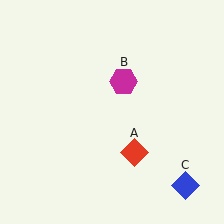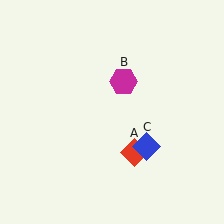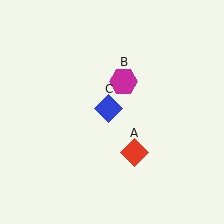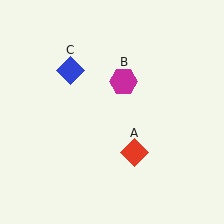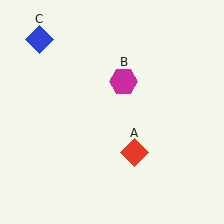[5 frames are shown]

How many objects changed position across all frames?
1 object changed position: blue diamond (object C).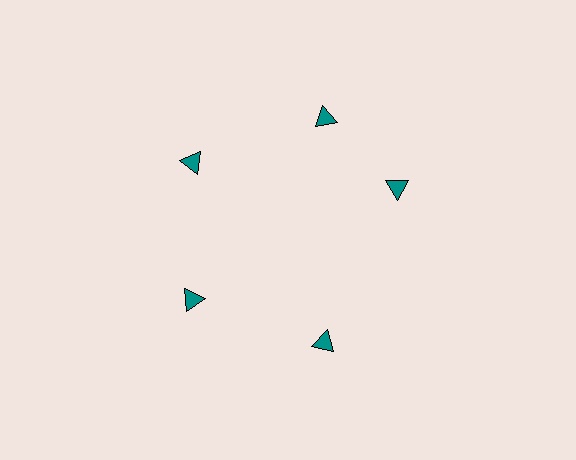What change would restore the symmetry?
The symmetry would be restored by rotating it back into even spacing with its neighbors so that all 5 triangles sit at equal angles and equal distance from the center.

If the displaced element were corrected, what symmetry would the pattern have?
It would have 5-fold rotational symmetry — the pattern would map onto itself every 72 degrees.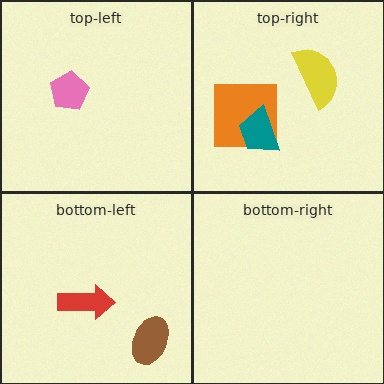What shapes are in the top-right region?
The orange square, the teal trapezoid, the yellow semicircle.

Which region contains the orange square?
The top-right region.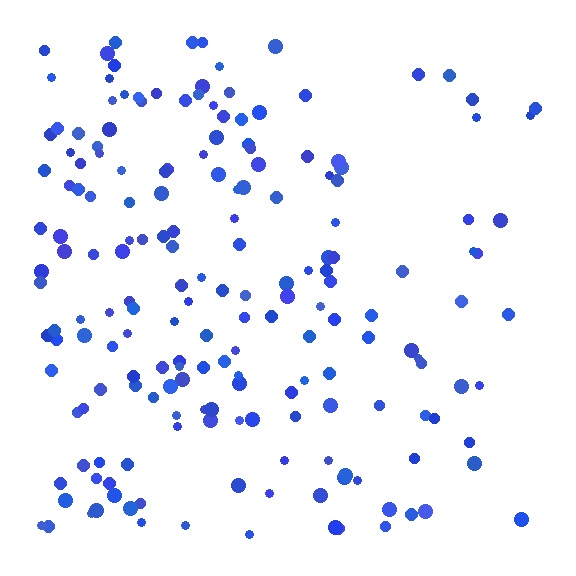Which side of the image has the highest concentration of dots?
The left.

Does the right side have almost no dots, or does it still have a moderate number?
Still a moderate number, just noticeably fewer than the left.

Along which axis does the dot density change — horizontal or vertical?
Horizontal.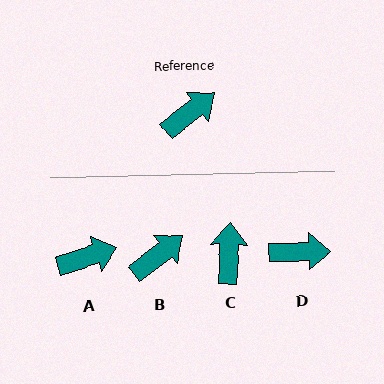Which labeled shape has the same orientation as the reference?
B.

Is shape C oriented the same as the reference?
No, it is off by about 49 degrees.